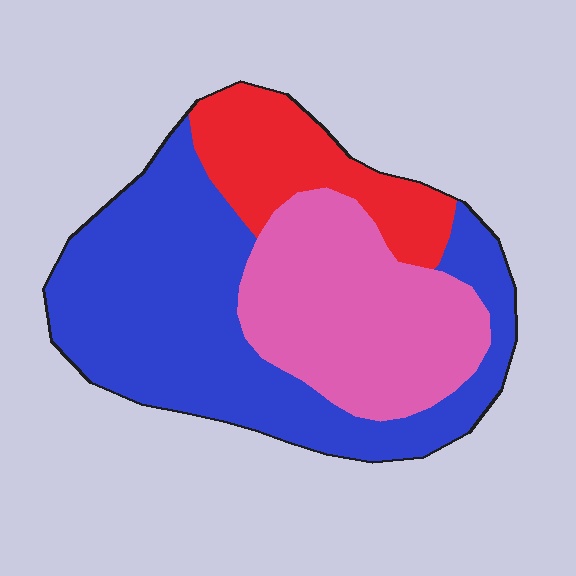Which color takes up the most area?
Blue, at roughly 50%.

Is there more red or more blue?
Blue.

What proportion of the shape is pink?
Pink takes up about one third (1/3) of the shape.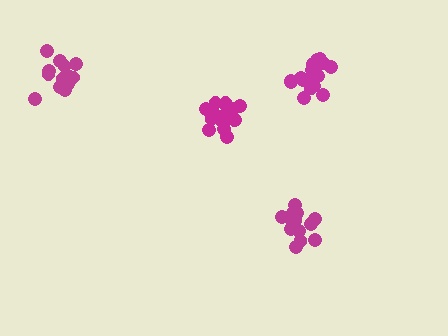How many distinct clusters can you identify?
There are 4 distinct clusters.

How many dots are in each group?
Group 1: 14 dots, Group 2: 17 dots, Group 3: 14 dots, Group 4: 19 dots (64 total).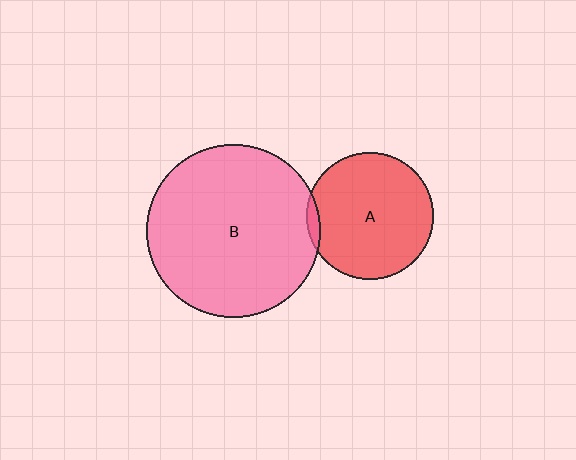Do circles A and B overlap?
Yes.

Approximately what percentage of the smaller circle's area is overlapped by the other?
Approximately 5%.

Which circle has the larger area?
Circle B (pink).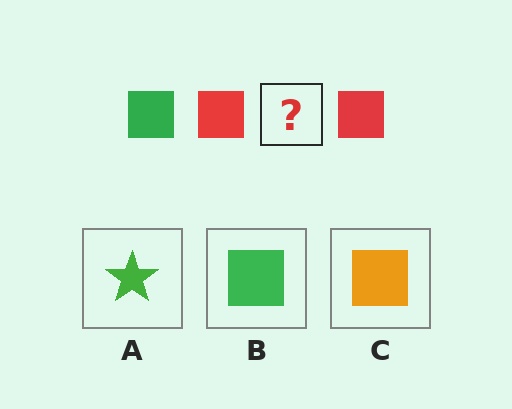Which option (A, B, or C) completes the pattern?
B.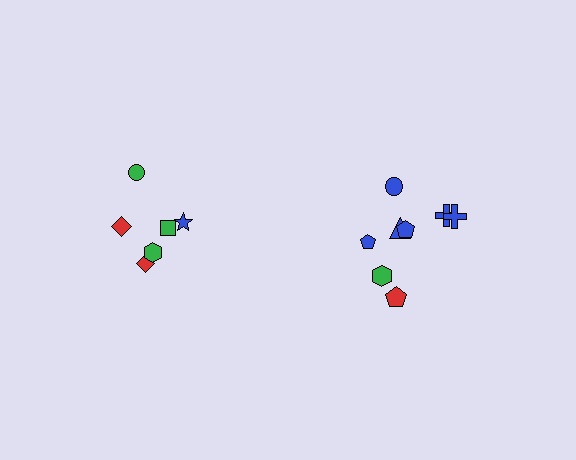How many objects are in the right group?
There are 8 objects.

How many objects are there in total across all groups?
There are 14 objects.